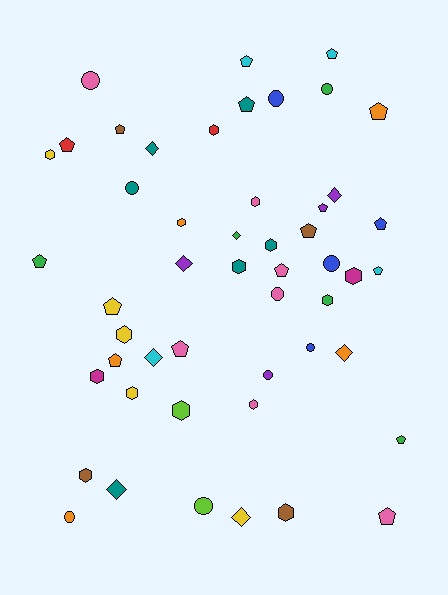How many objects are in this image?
There are 50 objects.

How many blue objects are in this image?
There are 4 blue objects.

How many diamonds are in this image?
There are 8 diamonds.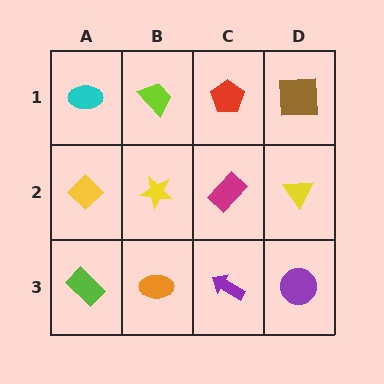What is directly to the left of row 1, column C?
A lime trapezoid.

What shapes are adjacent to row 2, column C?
A red pentagon (row 1, column C), a purple arrow (row 3, column C), a yellow star (row 2, column B), a yellow triangle (row 2, column D).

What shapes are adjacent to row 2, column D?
A brown square (row 1, column D), a purple circle (row 3, column D), a magenta rectangle (row 2, column C).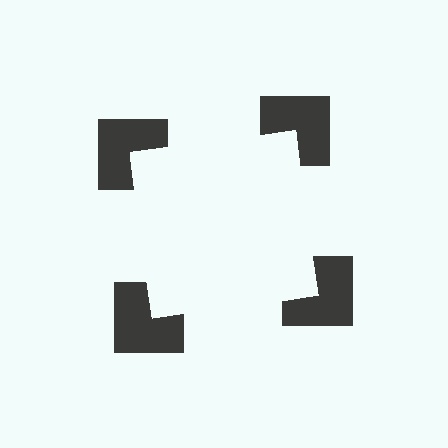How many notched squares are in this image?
There are 4 — one at each vertex of the illusory square.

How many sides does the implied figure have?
4 sides.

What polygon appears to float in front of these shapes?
An illusory square — its edges are inferred from the aligned wedge cuts in the notched squares, not physically drawn.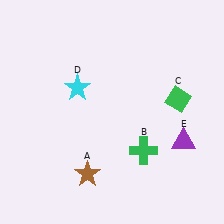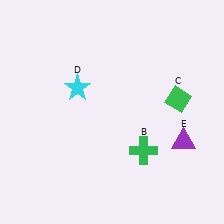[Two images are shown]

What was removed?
The brown star (A) was removed in Image 2.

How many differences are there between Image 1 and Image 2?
There is 1 difference between the two images.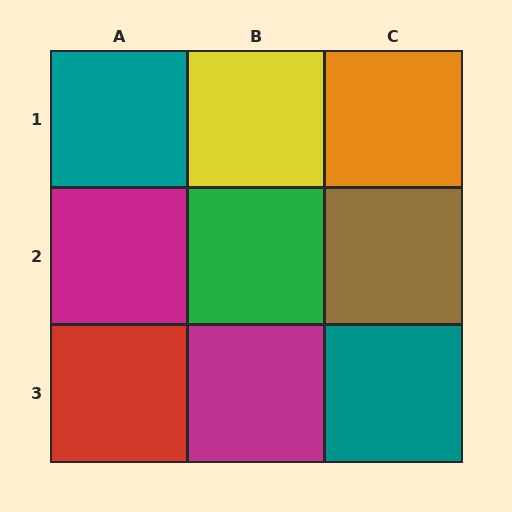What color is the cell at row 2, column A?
Magenta.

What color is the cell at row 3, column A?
Red.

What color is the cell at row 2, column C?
Brown.